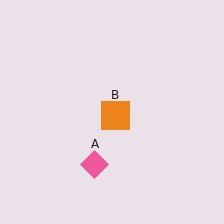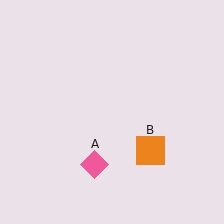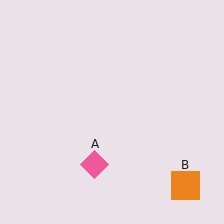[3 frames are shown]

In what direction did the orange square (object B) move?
The orange square (object B) moved down and to the right.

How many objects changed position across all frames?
1 object changed position: orange square (object B).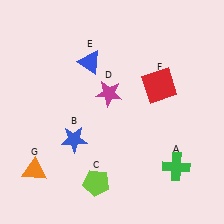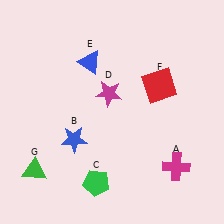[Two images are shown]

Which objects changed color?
A changed from green to magenta. C changed from lime to green. G changed from orange to green.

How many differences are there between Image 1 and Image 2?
There are 3 differences between the two images.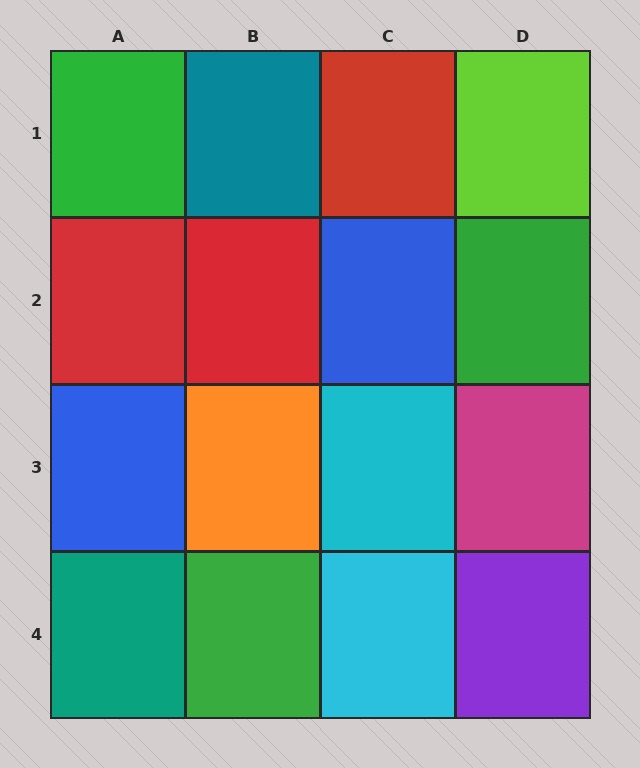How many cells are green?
3 cells are green.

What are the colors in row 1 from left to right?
Green, teal, red, lime.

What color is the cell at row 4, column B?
Green.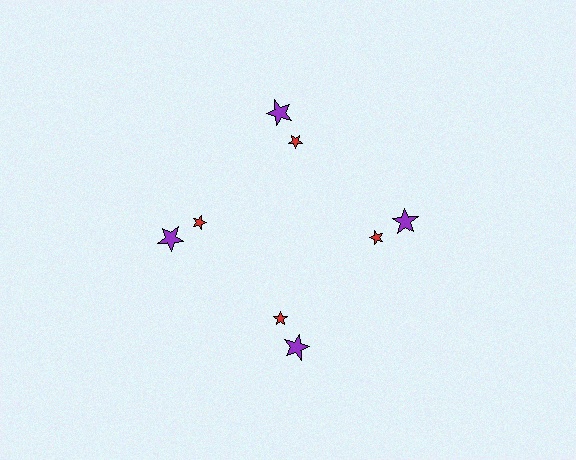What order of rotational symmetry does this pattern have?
This pattern has 4-fold rotational symmetry.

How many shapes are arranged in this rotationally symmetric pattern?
There are 8 shapes, arranged in 4 groups of 2.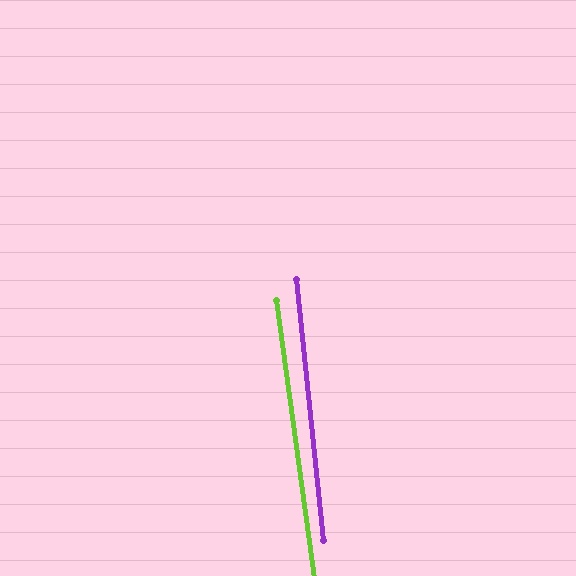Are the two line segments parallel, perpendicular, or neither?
Parallel — their directions differ by only 1.8°.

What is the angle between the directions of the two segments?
Approximately 2 degrees.